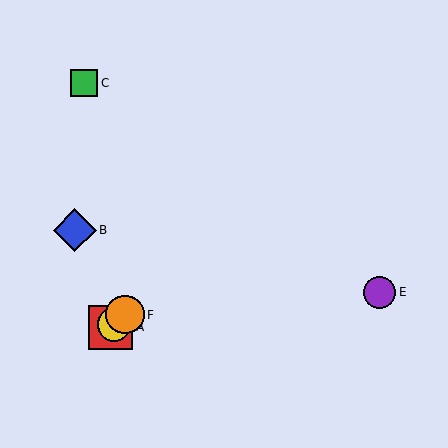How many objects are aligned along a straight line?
3 objects (A, D, F) are aligned along a straight line.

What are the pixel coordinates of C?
Object C is at (84, 83).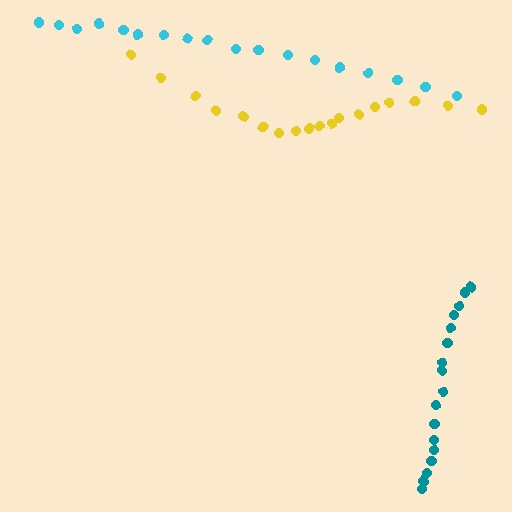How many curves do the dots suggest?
There are 3 distinct paths.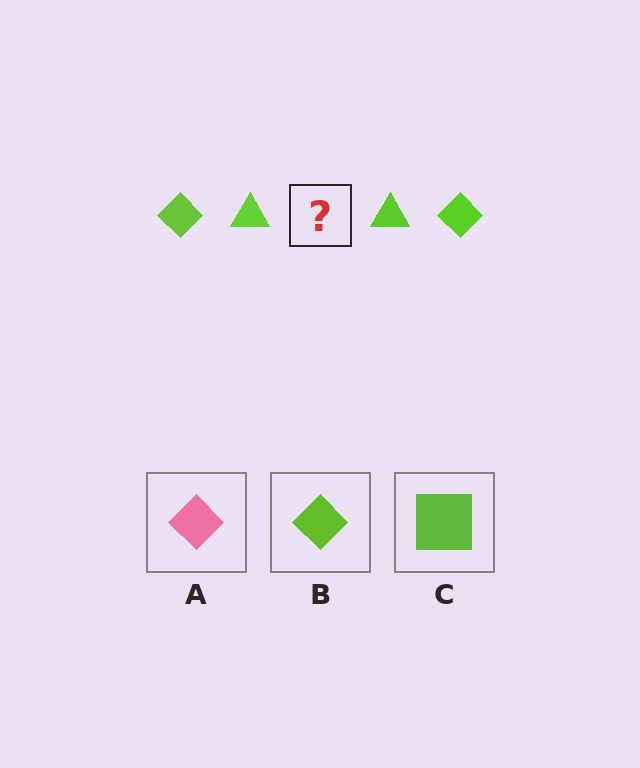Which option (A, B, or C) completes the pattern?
B.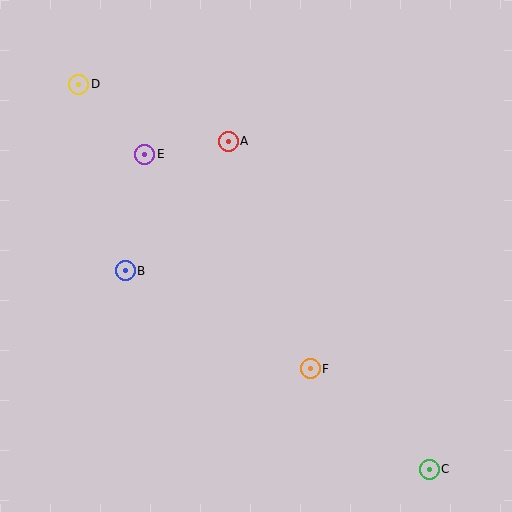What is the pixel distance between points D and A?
The distance between D and A is 160 pixels.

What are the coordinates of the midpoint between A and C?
The midpoint between A and C is at (329, 305).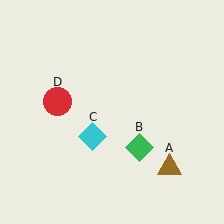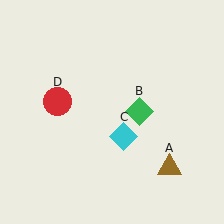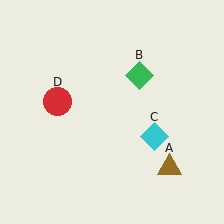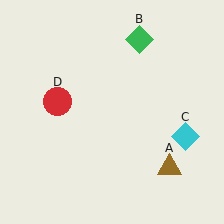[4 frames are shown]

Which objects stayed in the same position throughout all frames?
Brown triangle (object A) and red circle (object D) remained stationary.